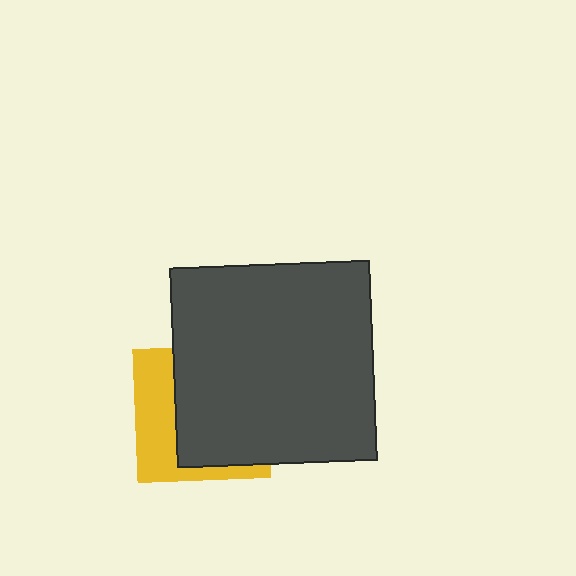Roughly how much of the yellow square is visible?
A small part of it is visible (roughly 37%).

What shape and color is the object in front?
The object in front is a dark gray square.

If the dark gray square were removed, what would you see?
You would see the complete yellow square.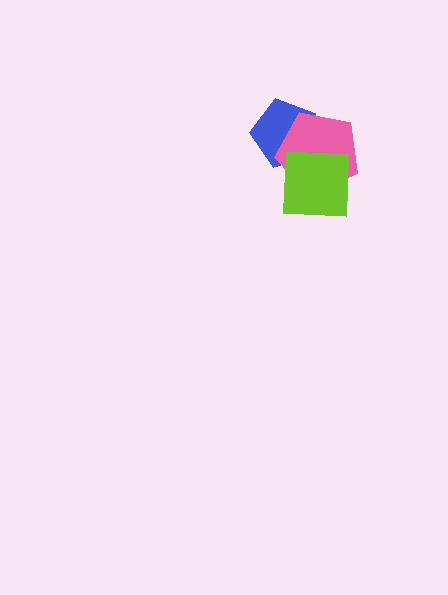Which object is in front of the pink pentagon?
The lime square is in front of the pink pentagon.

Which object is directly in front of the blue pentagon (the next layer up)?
The pink pentagon is directly in front of the blue pentagon.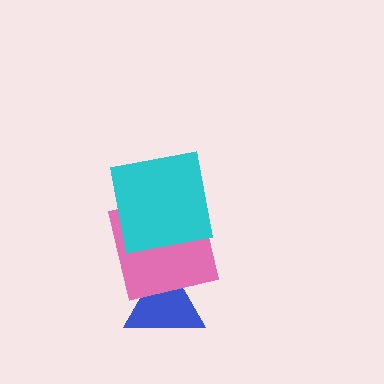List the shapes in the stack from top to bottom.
From top to bottom: the cyan square, the pink square, the blue triangle.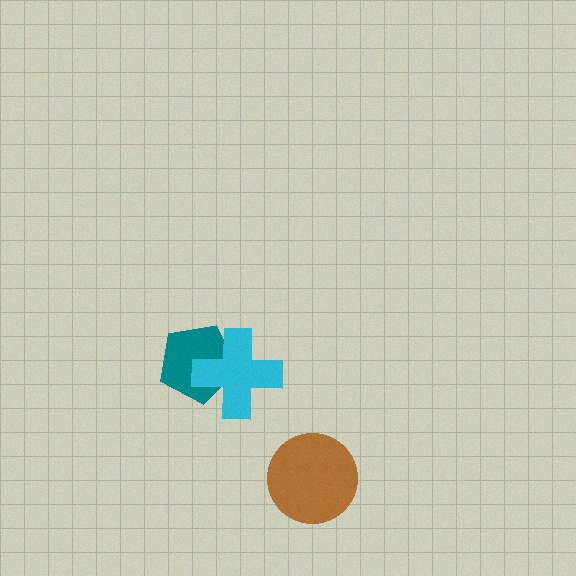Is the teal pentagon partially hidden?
Yes, it is partially covered by another shape.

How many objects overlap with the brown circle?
0 objects overlap with the brown circle.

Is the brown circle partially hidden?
No, no other shape covers it.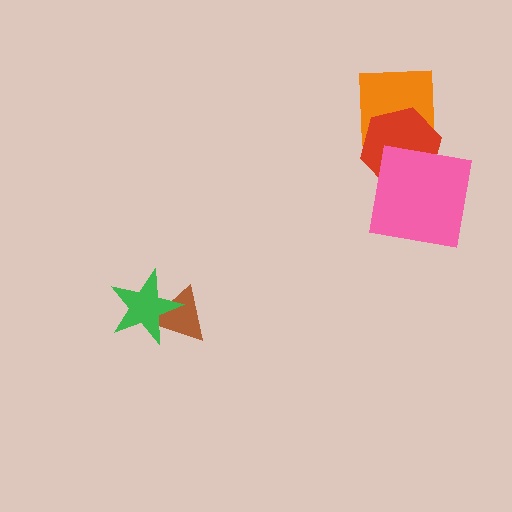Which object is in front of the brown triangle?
The green star is in front of the brown triangle.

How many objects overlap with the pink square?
1 object overlaps with the pink square.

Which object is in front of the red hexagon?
The pink square is in front of the red hexagon.